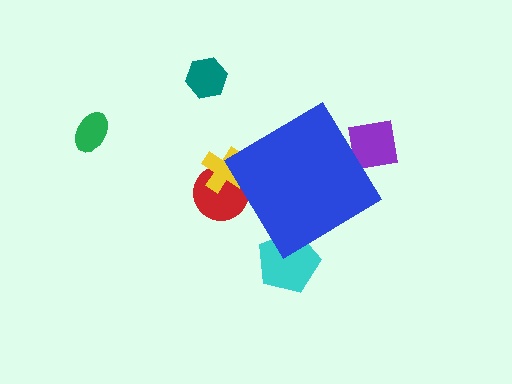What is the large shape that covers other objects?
A blue diamond.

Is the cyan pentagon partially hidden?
Yes, the cyan pentagon is partially hidden behind the blue diamond.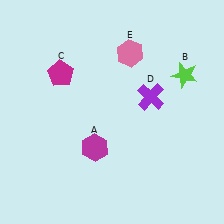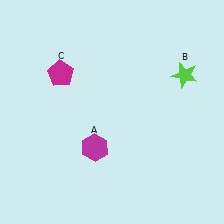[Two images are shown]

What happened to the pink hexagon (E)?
The pink hexagon (E) was removed in Image 2. It was in the top-right area of Image 1.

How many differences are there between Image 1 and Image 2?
There are 2 differences between the two images.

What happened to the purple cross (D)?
The purple cross (D) was removed in Image 2. It was in the top-right area of Image 1.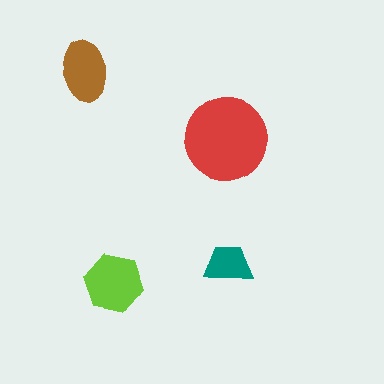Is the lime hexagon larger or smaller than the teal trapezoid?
Larger.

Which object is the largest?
The red circle.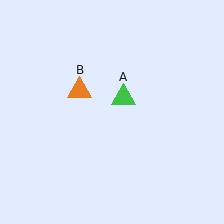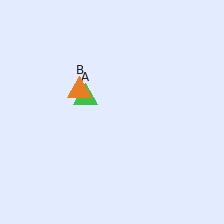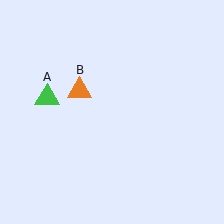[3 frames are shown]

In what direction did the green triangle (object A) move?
The green triangle (object A) moved left.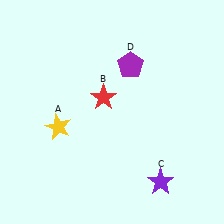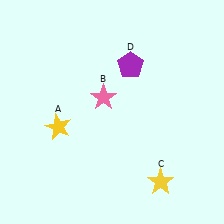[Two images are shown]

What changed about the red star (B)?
In Image 1, B is red. In Image 2, it changed to pink.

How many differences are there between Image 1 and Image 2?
There are 2 differences between the two images.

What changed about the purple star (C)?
In Image 1, C is purple. In Image 2, it changed to yellow.